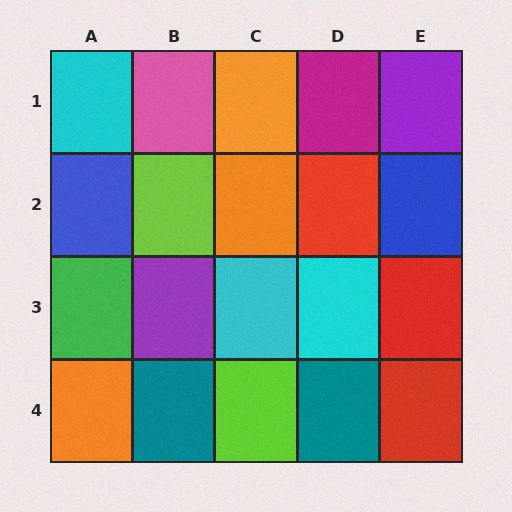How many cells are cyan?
3 cells are cyan.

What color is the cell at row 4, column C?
Lime.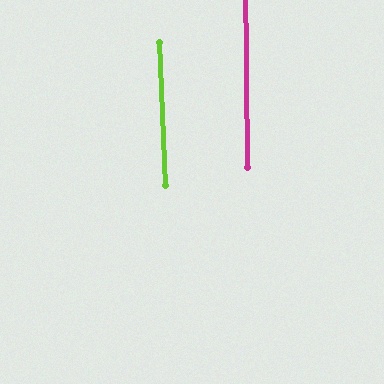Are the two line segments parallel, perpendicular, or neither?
Parallel — their directions differ by only 1.7°.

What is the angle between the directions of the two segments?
Approximately 2 degrees.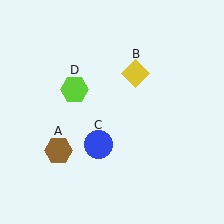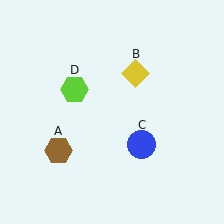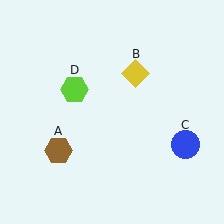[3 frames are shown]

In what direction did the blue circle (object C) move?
The blue circle (object C) moved right.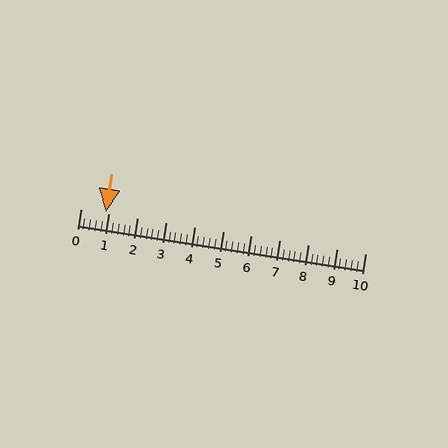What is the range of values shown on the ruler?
The ruler shows values from 0 to 10.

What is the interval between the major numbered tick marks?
The major tick marks are spaced 1 units apart.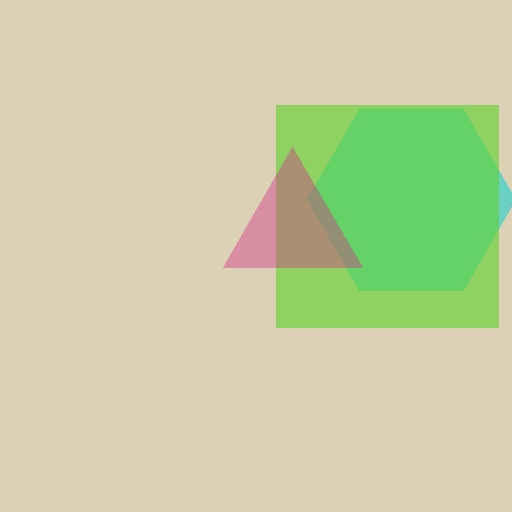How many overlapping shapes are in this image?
There are 3 overlapping shapes in the image.